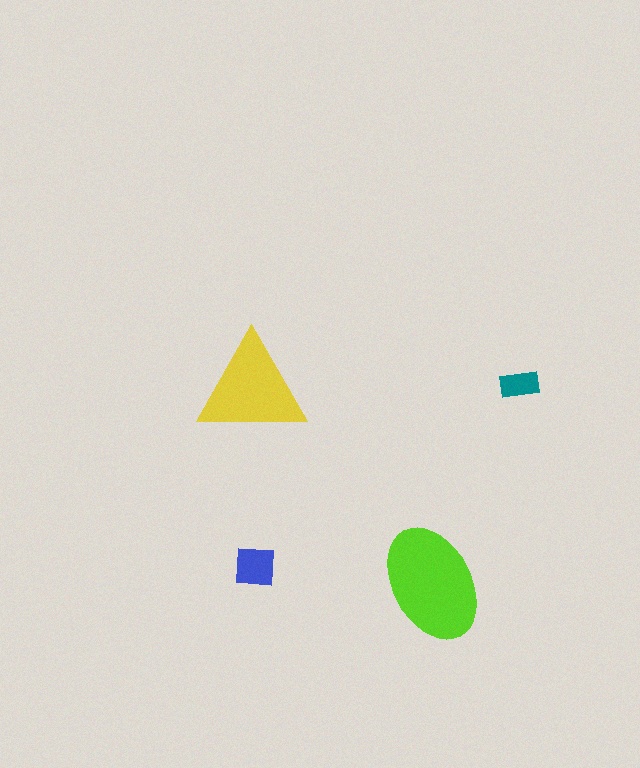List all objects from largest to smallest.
The lime ellipse, the yellow triangle, the blue square, the teal rectangle.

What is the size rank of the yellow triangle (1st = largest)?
2nd.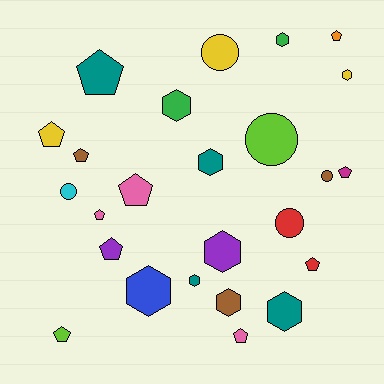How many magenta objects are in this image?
There is 1 magenta object.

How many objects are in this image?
There are 25 objects.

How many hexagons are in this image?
There are 9 hexagons.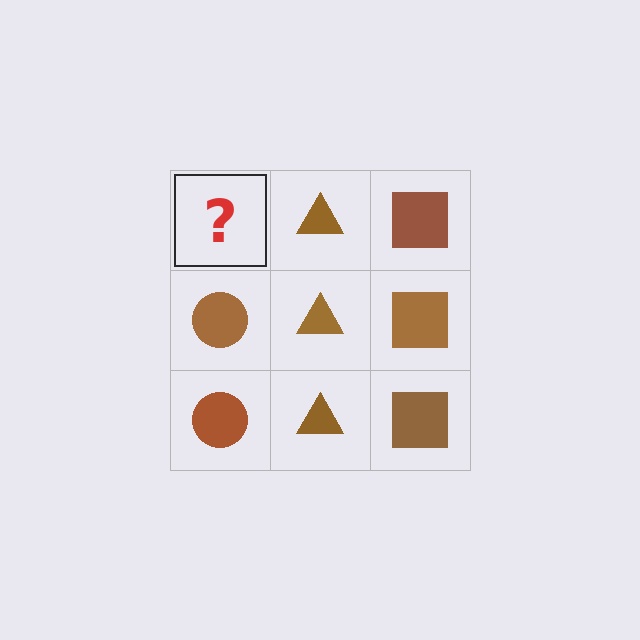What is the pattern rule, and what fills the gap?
The rule is that each column has a consistent shape. The gap should be filled with a brown circle.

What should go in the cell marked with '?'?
The missing cell should contain a brown circle.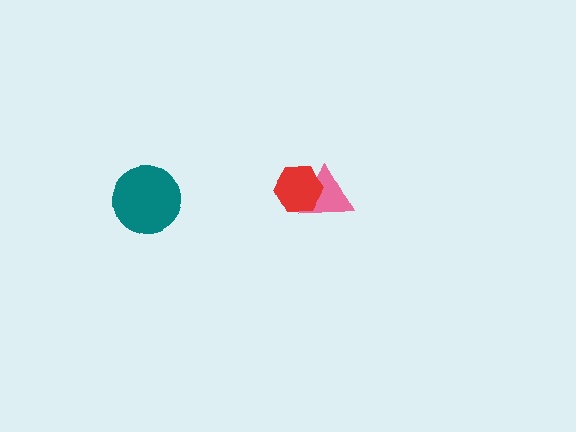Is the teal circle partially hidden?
No, no other shape covers it.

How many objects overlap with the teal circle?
0 objects overlap with the teal circle.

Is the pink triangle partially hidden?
Yes, it is partially covered by another shape.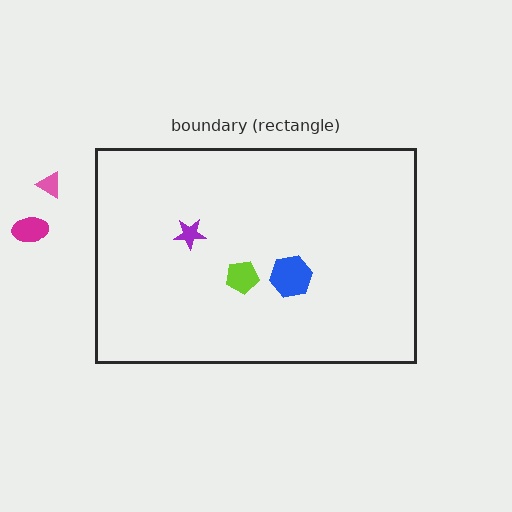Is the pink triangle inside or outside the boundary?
Outside.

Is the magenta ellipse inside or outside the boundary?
Outside.